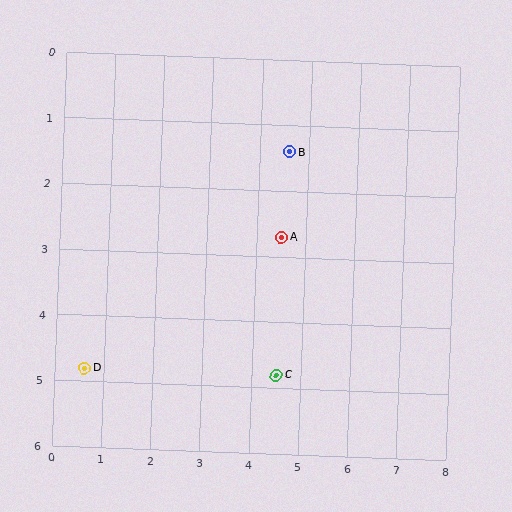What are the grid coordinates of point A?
Point A is at approximately (4.5, 2.7).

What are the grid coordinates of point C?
Point C is at approximately (4.5, 4.8).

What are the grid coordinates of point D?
Point D is at approximately (0.6, 4.8).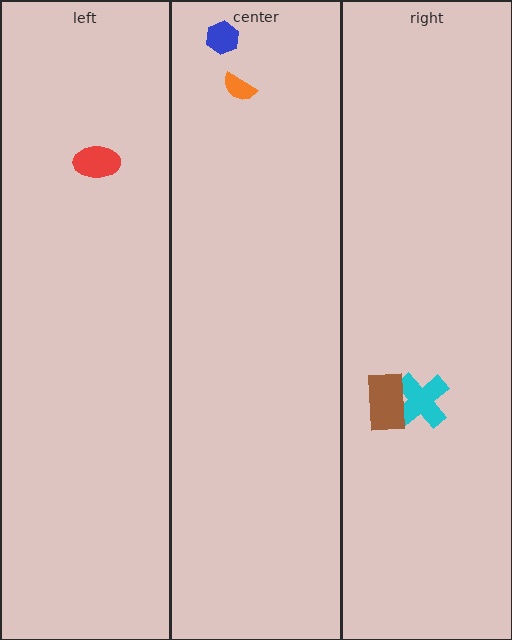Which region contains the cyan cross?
The right region.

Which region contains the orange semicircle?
The center region.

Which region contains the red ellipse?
The left region.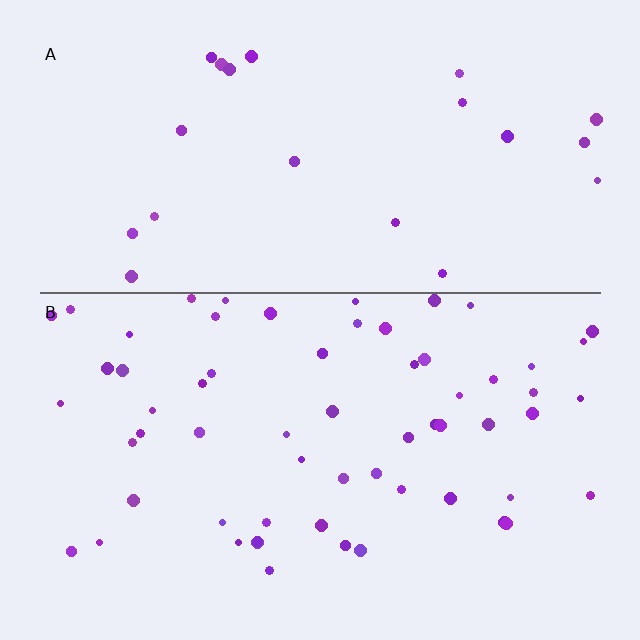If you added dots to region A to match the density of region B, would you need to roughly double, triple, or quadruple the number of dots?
Approximately triple.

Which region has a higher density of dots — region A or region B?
B (the bottom).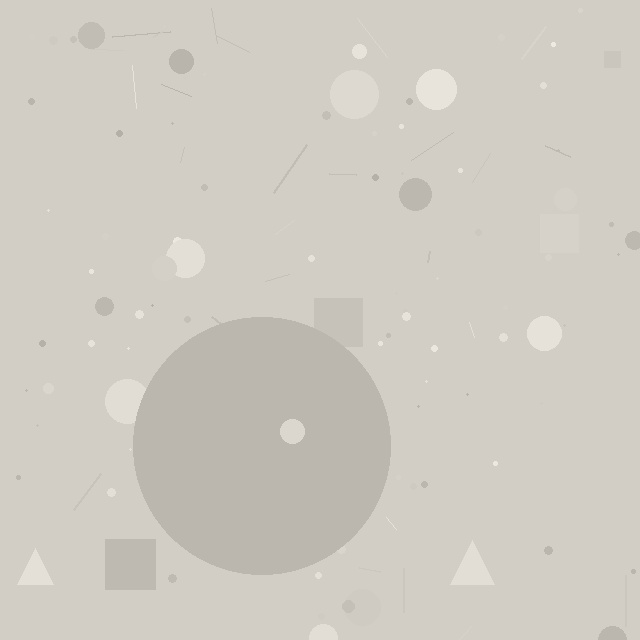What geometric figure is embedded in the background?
A circle is embedded in the background.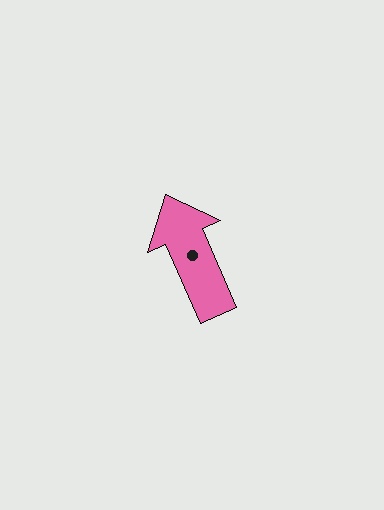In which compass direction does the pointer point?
Northwest.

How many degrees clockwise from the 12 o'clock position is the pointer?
Approximately 337 degrees.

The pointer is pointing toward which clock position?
Roughly 11 o'clock.